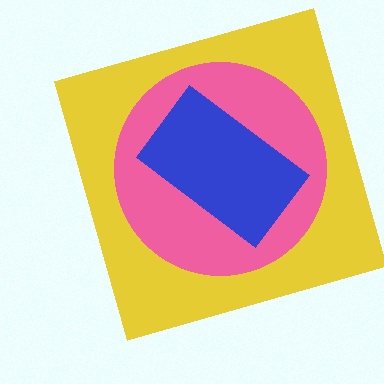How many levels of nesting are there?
3.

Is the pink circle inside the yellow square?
Yes.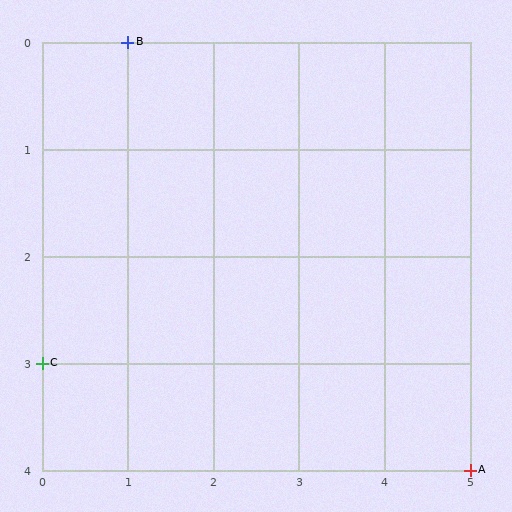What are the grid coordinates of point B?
Point B is at grid coordinates (1, 0).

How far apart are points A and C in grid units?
Points A and C are 5 columns and 1 row apart (about 5.1 grid units diagonally).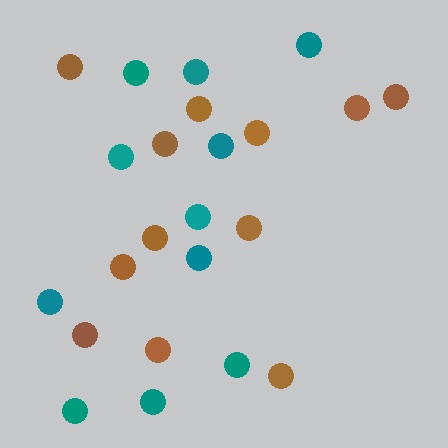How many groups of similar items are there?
There are 2 groups: one group of brown circles (12) and one group of teal circles (11).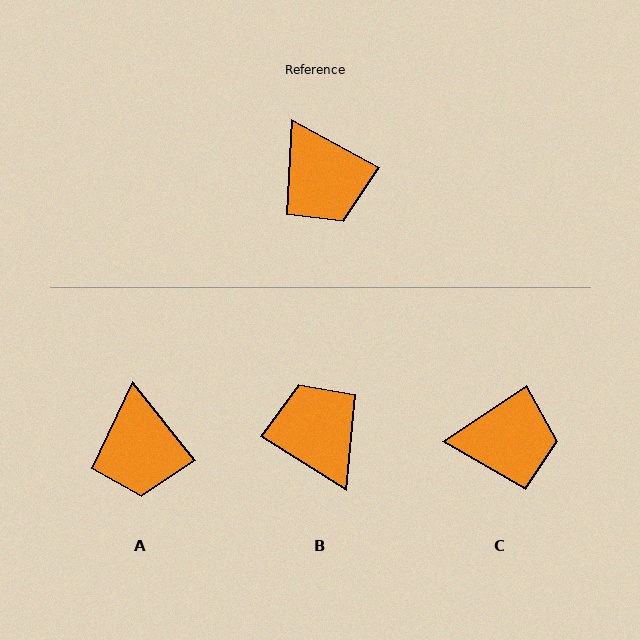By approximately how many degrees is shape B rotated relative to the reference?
Approximately 177 degrees counter-clockwise.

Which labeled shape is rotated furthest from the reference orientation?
B, about 177 degrees away.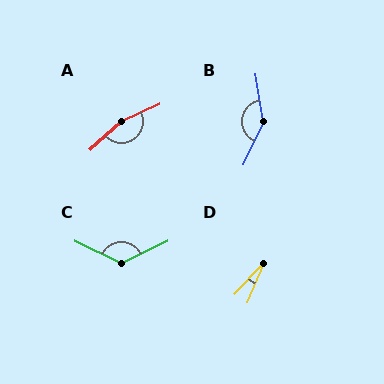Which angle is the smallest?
D, at approximately 20 degrees.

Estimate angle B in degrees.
Approximately 146 degrees.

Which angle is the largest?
A, at approximately 162 degrees.